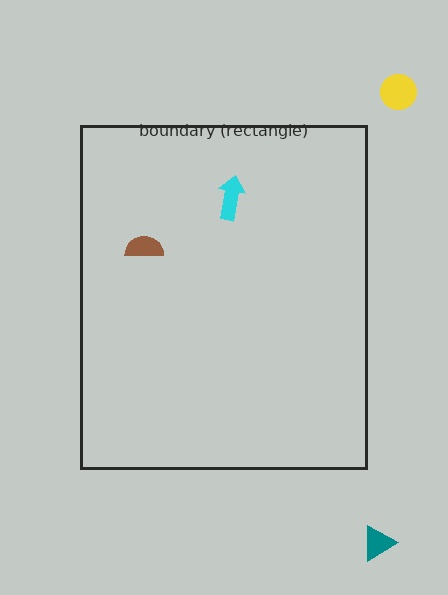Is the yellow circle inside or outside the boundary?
Outside.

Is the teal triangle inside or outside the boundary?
Outside.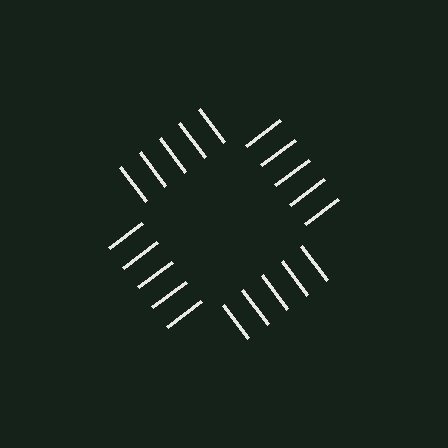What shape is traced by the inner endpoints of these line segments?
An illusory square — the line segments terminate on its edges but no continuous stroke is drawn.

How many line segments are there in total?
20 — 5 along each of the 4 edges.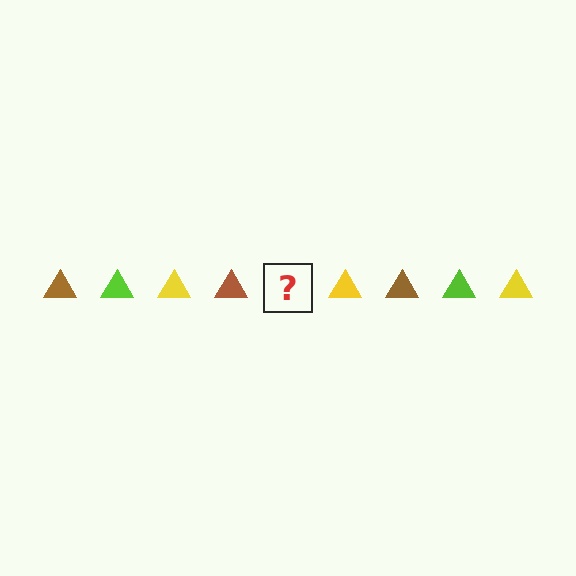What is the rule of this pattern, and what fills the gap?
The rule is that the pattern cycles through brown, lime, yellow triangles. The gap should be filled with a lime triangle.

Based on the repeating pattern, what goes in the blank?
The blank should be a lime triangle.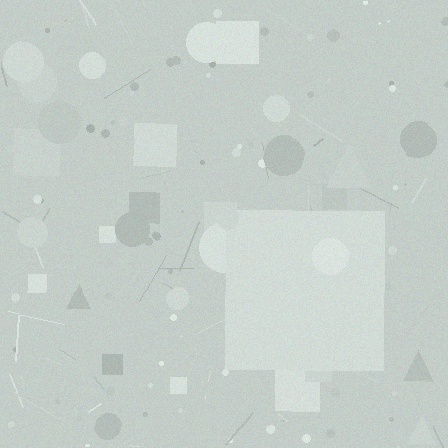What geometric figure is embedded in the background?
A square is embedded in the background.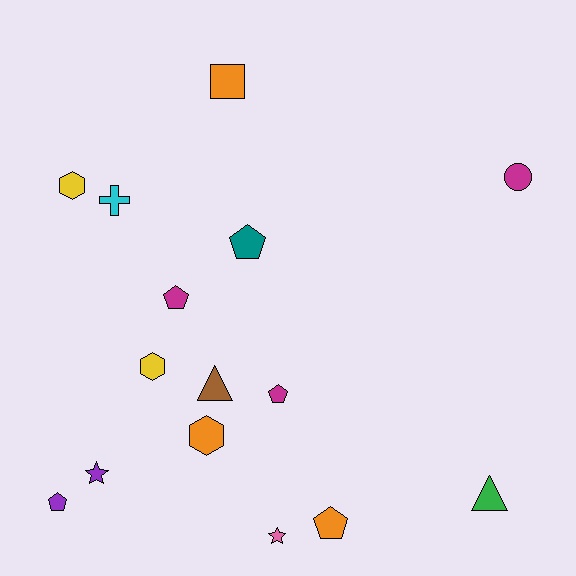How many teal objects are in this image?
There is 1 teal object.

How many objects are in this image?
There are 15 objects.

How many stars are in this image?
There are 2 stars.